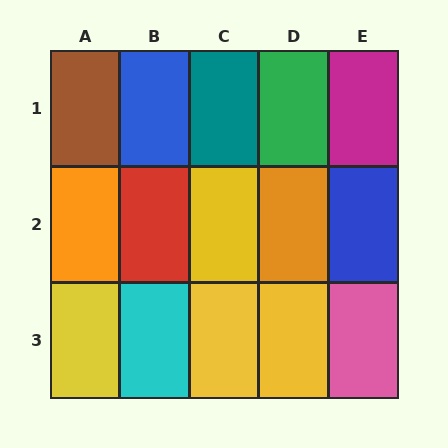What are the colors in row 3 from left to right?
Yellow, cyan, yellow, yellow, pink.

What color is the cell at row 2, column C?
Yellow.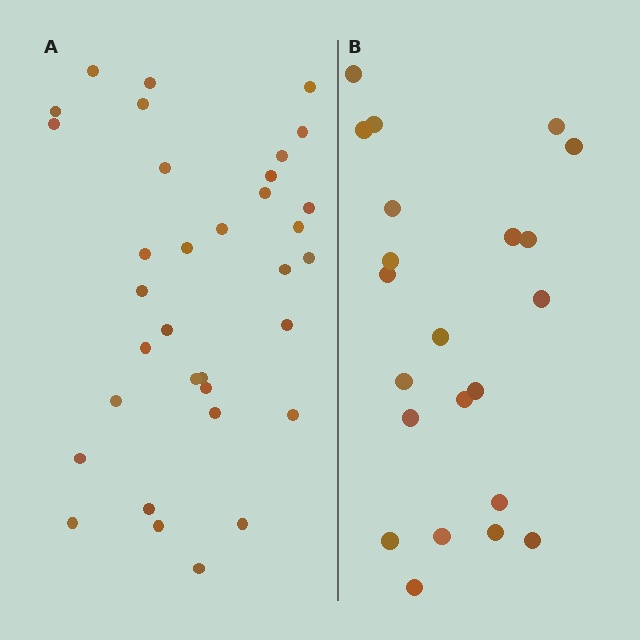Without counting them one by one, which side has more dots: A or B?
Region A (the left region) has more dots.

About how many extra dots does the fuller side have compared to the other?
Region A has roughly 12 or so more dots than region B.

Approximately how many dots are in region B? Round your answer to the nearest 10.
About 20 dots. (The exact count is 22, which rounds to 20.)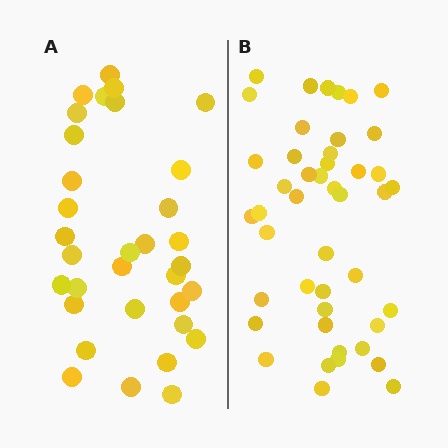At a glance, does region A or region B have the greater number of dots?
Region B (the right region) has more dots.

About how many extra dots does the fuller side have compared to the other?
Region B has roughly 12 or so more dots than region A.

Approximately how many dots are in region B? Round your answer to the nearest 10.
About 40 dots. (The exact count is 45, which rounds to 40.)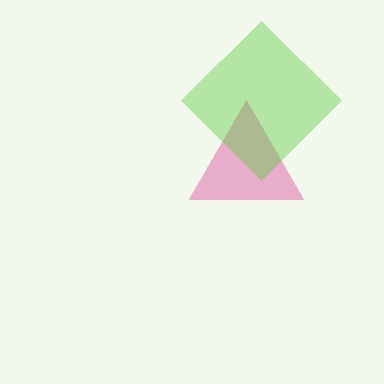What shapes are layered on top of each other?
The layered shapes are: a magenta triangle, a lime diamond.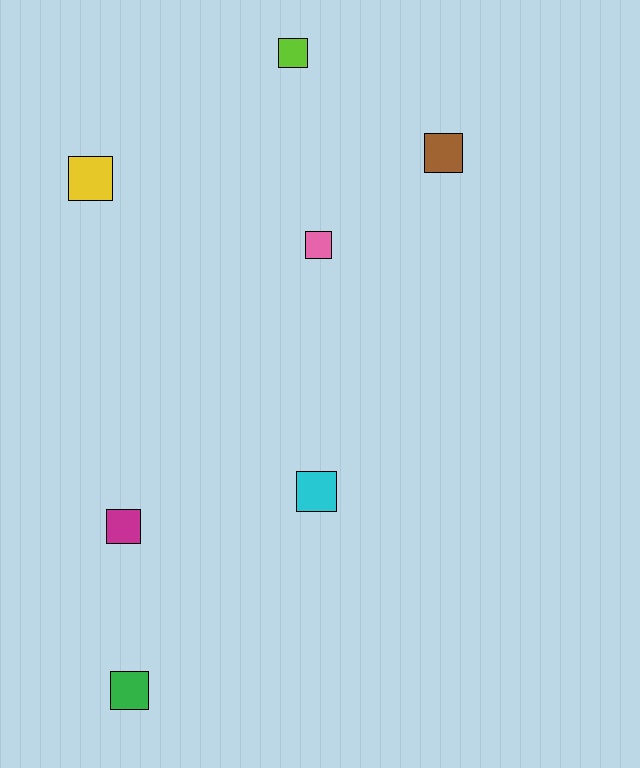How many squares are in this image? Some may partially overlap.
There are 7 squares.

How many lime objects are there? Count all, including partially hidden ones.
There is 1 lime object.